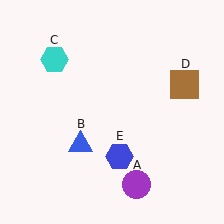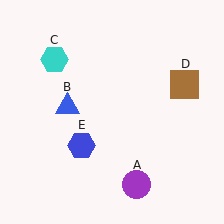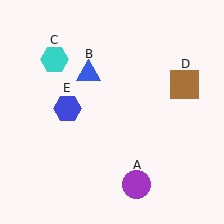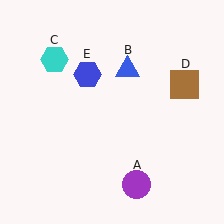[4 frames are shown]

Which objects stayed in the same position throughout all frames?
Purple circle (object A) and cyan hexagon (object C) and brown square (object D) remained stationary.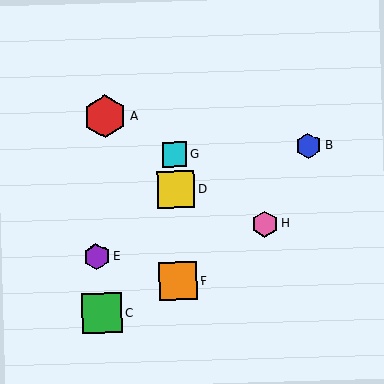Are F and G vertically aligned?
Yes, both are at x≈178.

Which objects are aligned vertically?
Objects D, F, G are aligned vertically.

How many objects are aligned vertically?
3 objects (D, F, G) are aligned vertically.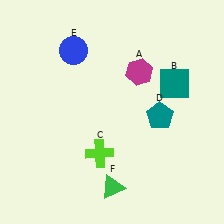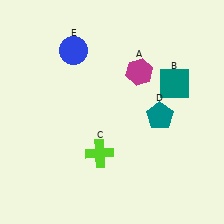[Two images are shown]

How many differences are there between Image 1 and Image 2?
There is 1 difference between the two images.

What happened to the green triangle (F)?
The green triangle (F) was removed in Image 2. It was in the bottom-right area of Image 1.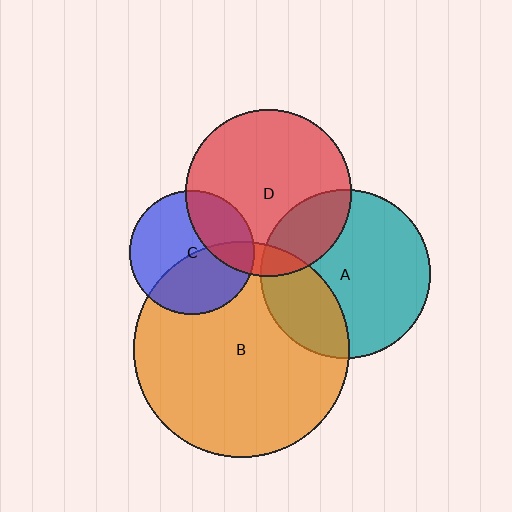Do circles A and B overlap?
Yes.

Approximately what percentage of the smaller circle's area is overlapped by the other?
Approximately 30%.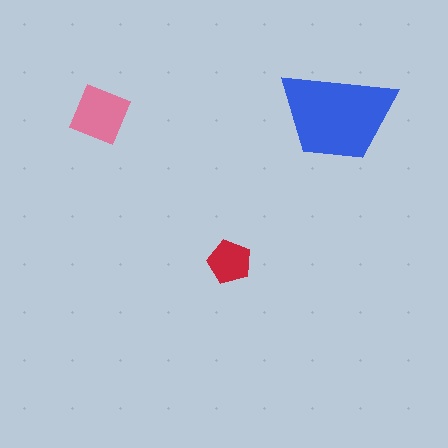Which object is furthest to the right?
The blue trapezoid is rightmost.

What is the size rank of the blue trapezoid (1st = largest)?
1st.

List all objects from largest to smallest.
The blue trapezoid, the pink square, the red pentagon.